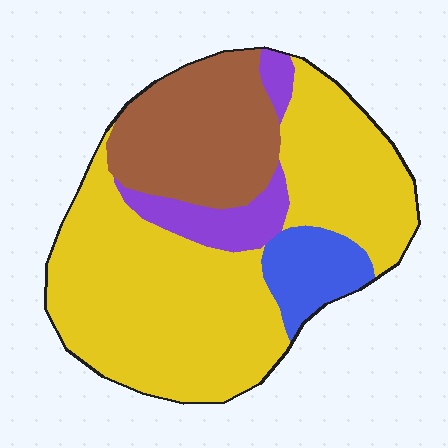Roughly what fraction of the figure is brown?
Brown covers roughly 20% of the figure.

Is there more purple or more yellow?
Yellow.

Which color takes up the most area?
Yellow, at roughly 60%.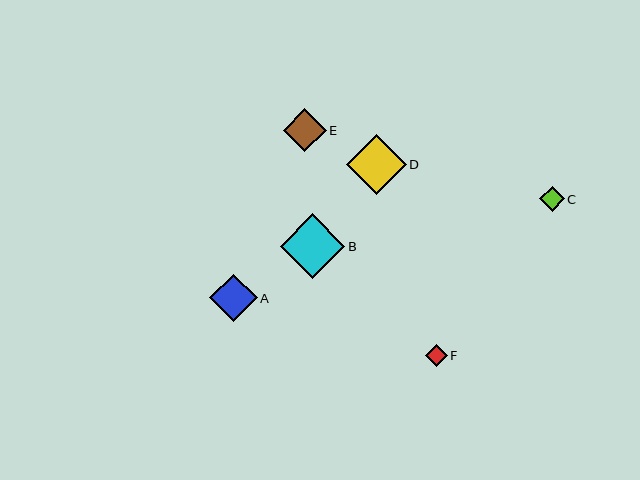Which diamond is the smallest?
Diamond F is the smallest with a size of approximately 22 pixels.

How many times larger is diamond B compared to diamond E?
Diamond B is approximately 1.5 times the size of diamond E.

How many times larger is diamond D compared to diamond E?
Diamond D is approximately 1.4 times the size of diamond E.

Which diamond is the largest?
Diamond B is the largest with a size of approximately 64 pixels.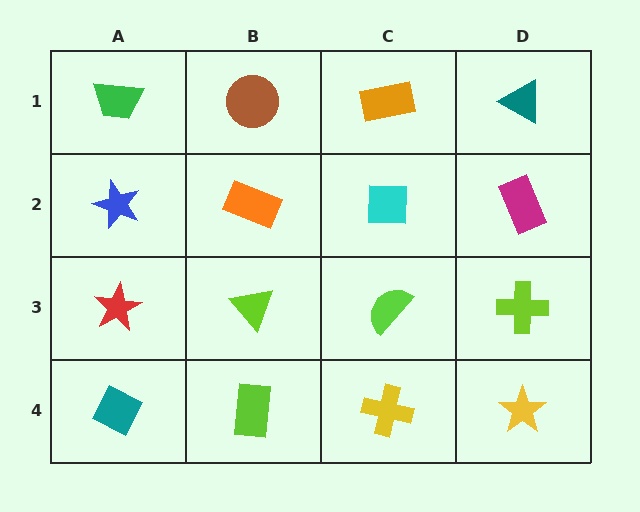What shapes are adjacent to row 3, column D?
A magenta rectangle (row 2, column D), a yellow star (row 4, column D), a lime semicircle (row 3, column C).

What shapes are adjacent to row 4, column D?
A lime cross (row 3, column D), a yellow cross (row 4, column C).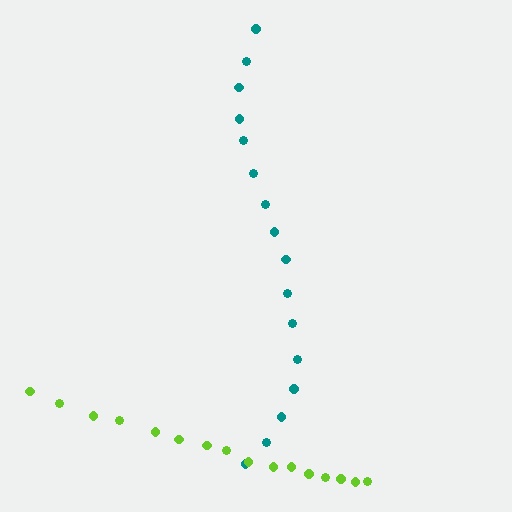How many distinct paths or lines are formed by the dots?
There are 2 distinct paths.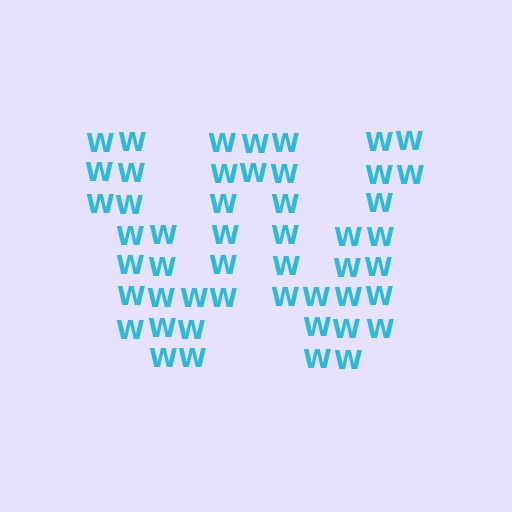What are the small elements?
The small elements are letter W's.